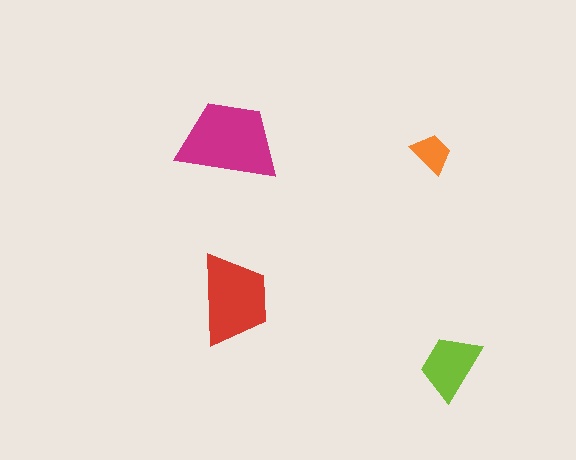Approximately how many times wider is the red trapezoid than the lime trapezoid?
About 1.5 times wider.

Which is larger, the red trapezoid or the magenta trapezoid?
The magenta one.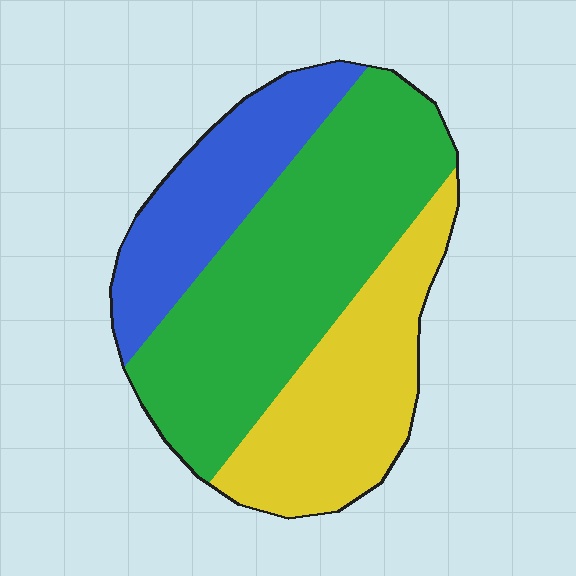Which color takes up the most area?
Green, at roughly 50%.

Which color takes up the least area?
Blue, at roughly 20%.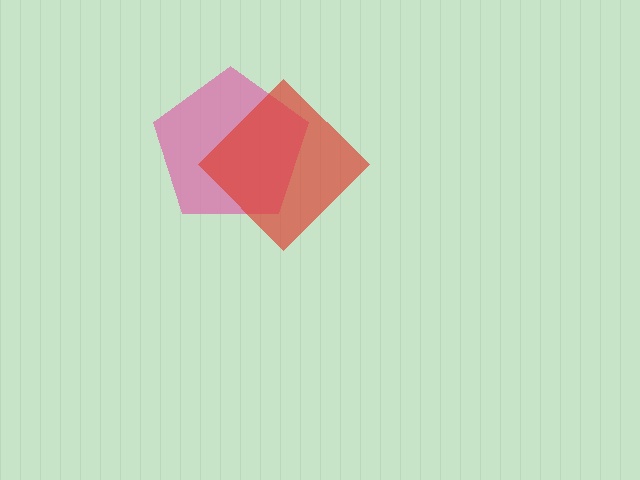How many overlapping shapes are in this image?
There are 2 overlapping shapes in the image.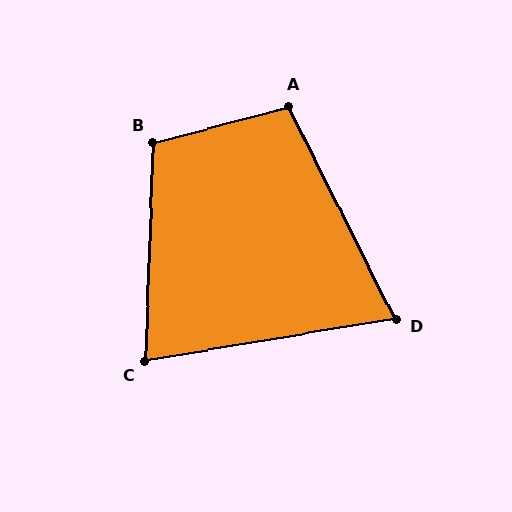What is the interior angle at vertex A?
Approximately 102 degrees (obtuse).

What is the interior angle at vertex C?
Approximately 78 degrees (acute).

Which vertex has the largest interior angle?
B, at approximately 107 degrees.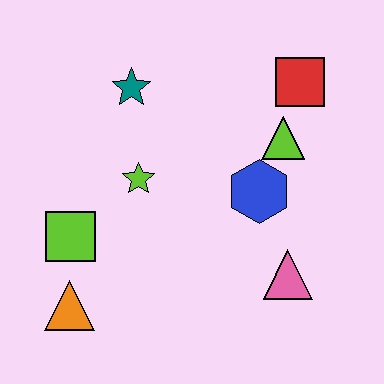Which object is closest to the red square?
The lime triangle is closest to the red square.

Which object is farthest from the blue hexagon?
The orange triangle is farthest from the blue hexagon.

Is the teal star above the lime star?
Yes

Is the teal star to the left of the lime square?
No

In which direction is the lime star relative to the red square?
The lime star is to the left of the red square.